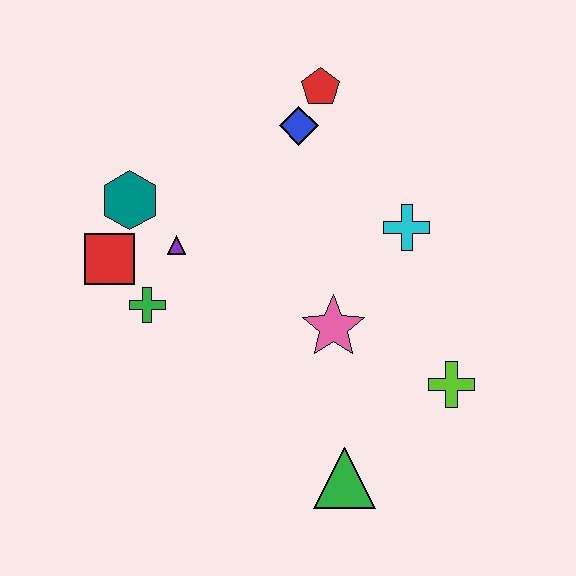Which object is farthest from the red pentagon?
The green triangle is farthest from the red pentagon.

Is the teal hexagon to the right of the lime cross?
No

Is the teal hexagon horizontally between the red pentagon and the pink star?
No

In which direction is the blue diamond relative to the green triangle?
The blue diamond is above the green triangle.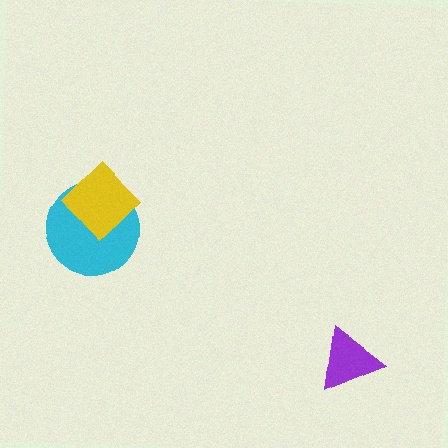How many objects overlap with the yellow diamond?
1 object overlaps with the yellow diamond.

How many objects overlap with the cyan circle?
1 object overlaps with the cyan circle.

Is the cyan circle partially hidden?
Yes, it is partially covered by another shape.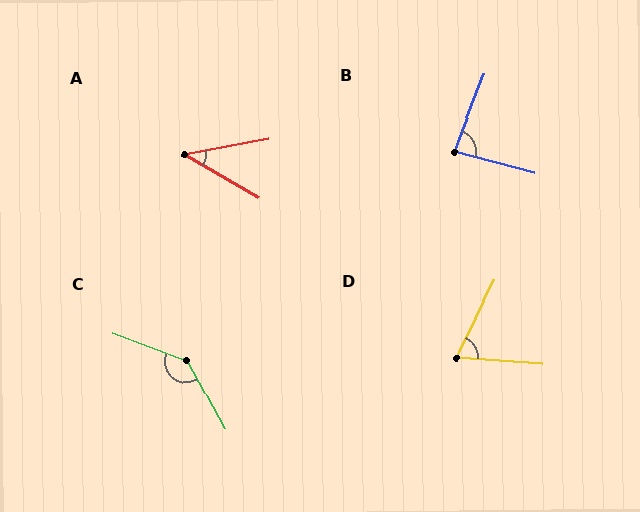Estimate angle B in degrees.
Approximately 83 degrees.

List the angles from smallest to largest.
A (40°), D (67°), B (83°), C (139°).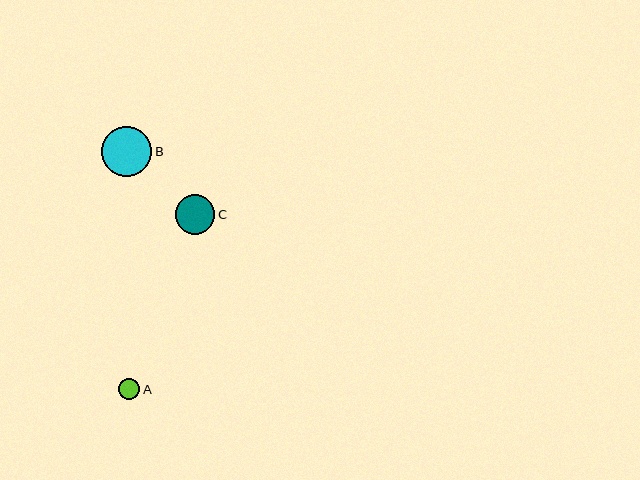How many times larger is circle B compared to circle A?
Circle B is approximately 2.4 times the size of circle A.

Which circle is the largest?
Circle B is the largest with a size of approximately 50 pixels.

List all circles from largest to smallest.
From largest to smallest: B, C, A.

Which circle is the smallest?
Circle A is the smallest with a size of approximately 21 pixels.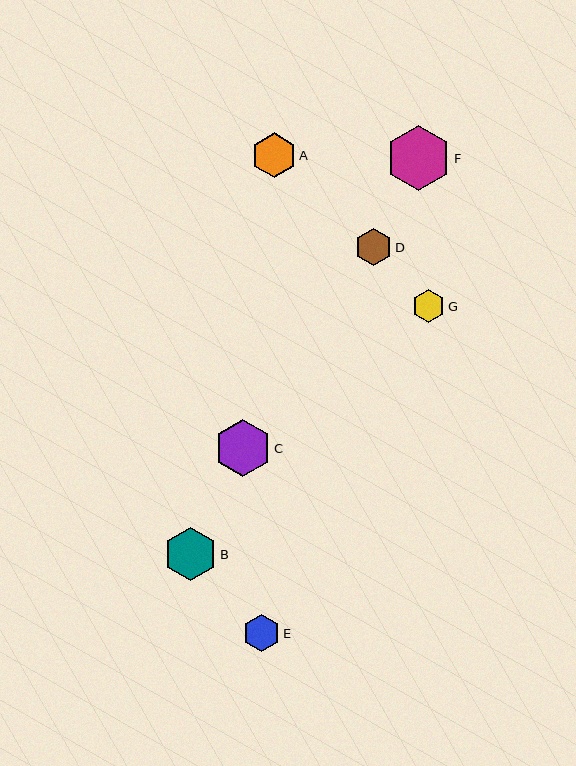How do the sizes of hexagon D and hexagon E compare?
Hexagon D and hexagon E are approximately the same size.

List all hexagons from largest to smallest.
From largest to smallest: F, C, B, A, D, E, G.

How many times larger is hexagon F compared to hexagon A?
Hexagon F is approximately 1.5 times the size of hexagon A.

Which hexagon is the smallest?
Hexagon G is the smallest with a size of approximately 32 pixels.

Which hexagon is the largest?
Hexagon F is the largest with a size of approximately 65 pixels.